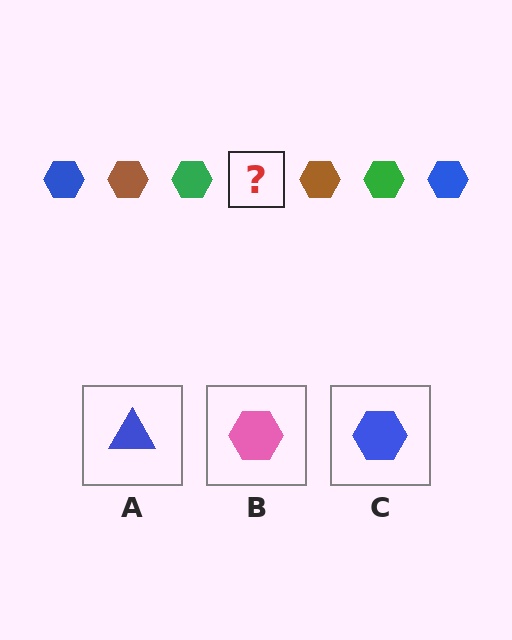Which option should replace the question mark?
Option C.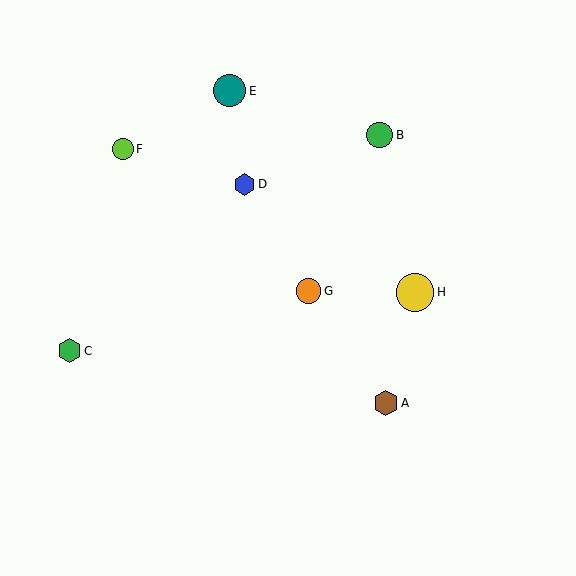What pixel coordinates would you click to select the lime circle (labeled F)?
Click at (123, 149) to select the lime circle F.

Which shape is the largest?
The yellow circle (labeled H) is the largest.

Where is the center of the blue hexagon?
The center of the blue hexagon is at (245, 184).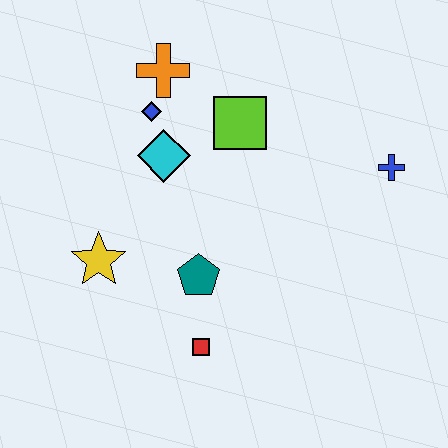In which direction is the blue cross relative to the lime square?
The blue cross is to the right of the lime square.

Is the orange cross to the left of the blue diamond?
No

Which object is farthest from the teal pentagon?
The blue cross is farthest from the teal pentagon.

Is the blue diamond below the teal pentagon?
No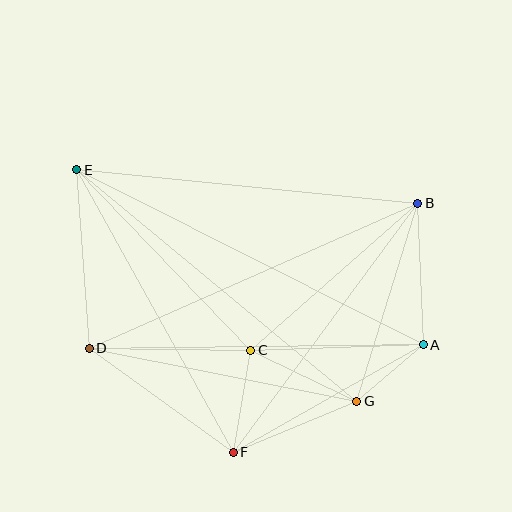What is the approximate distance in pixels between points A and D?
The distance between A and D is approximately 334 pixels.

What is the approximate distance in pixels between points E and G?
The distance between E and G is approximately 363 pixels.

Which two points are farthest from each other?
Points A and E are farthest from each other.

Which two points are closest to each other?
Points A and G are closest to each other.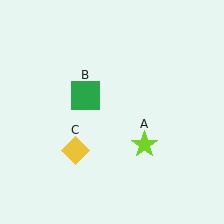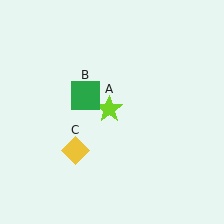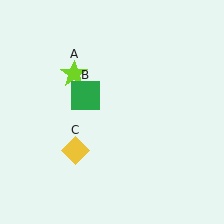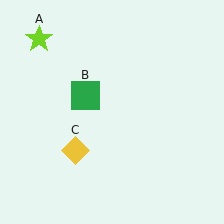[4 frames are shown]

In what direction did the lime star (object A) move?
The lime star (object A) moved up and to the left.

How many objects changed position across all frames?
1 object changed position: lime star (object A).